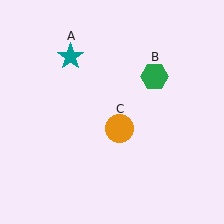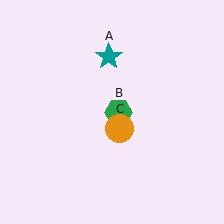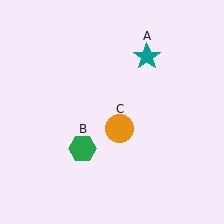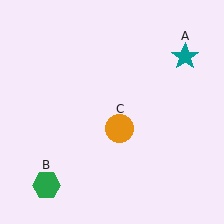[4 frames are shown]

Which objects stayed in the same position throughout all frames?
Orange circle (object C) remained stationary.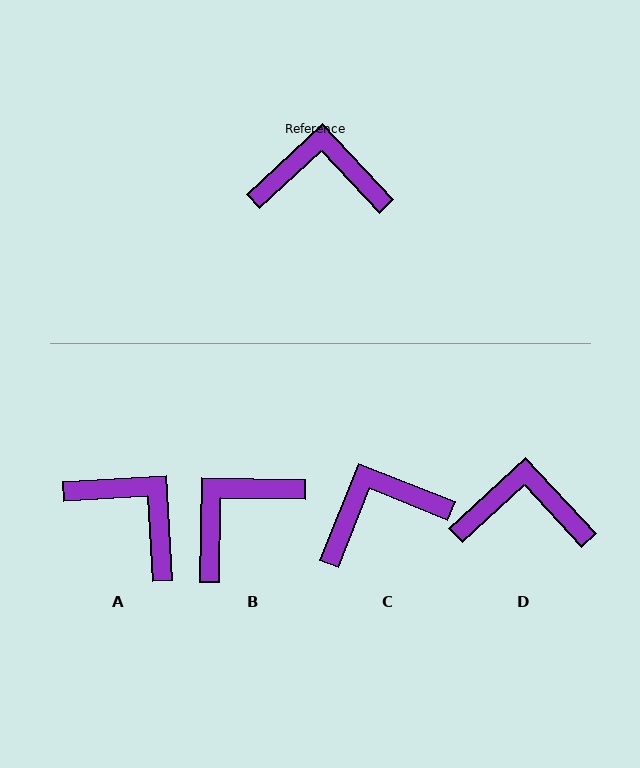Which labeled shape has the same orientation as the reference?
D.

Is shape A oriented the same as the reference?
No, it is off by about 40 degrees.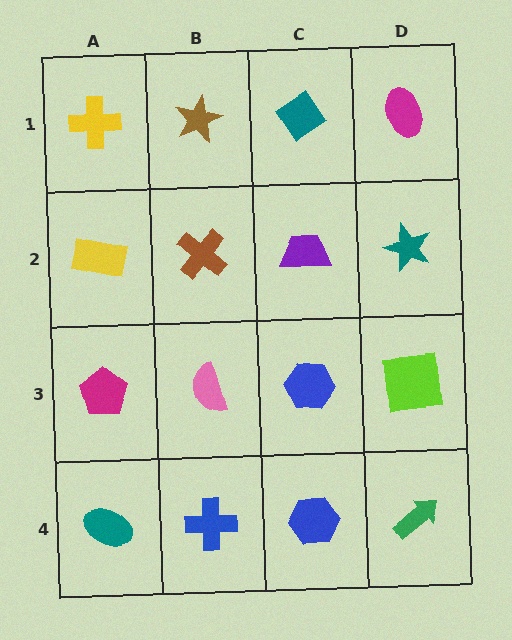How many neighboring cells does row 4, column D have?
2.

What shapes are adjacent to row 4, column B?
A pink semicircle (row 3, column B), a teal ellipse (row 4, column A), a blue hexagon (row 4, column C).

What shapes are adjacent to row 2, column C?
A teal diamond (row 1, column C), a blue hexagon (row 3, column C), a brown cross (row 2, column B), a teal star (row 2, column D).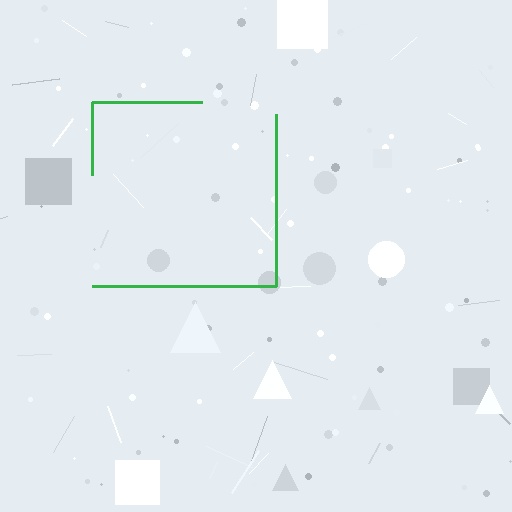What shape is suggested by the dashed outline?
The dashed outline suggests a square.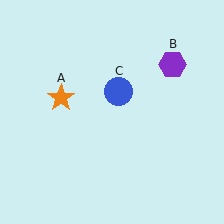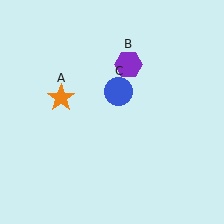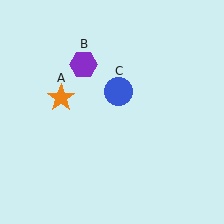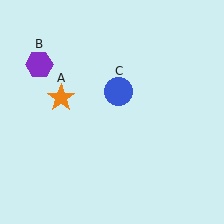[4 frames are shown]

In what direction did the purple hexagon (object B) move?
The purple hexagon (object B) moved left.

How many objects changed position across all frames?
1 object changed position: purple hexagon (object B).